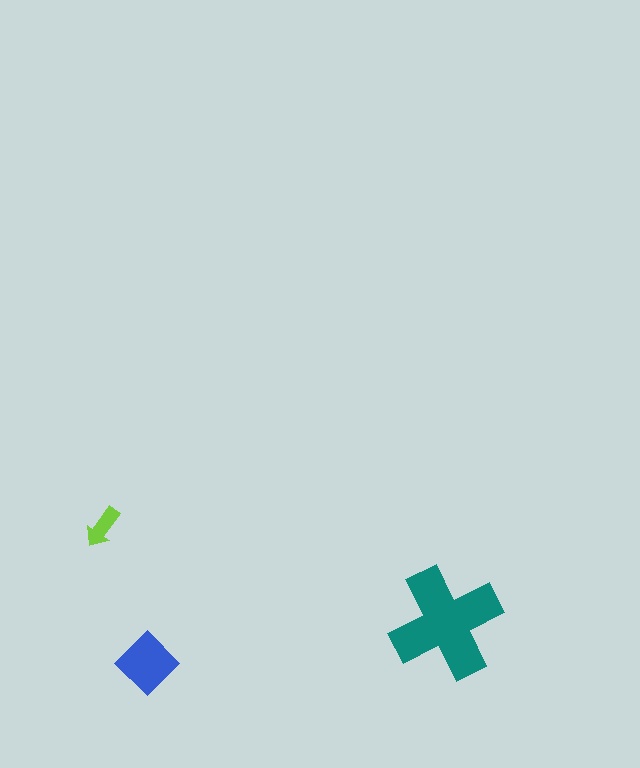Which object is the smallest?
The lime arrow.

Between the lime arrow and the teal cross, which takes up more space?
The teal cross.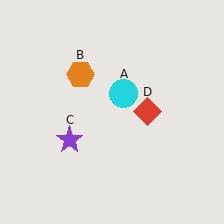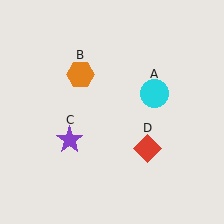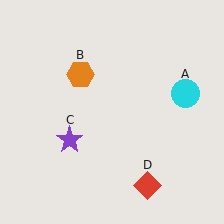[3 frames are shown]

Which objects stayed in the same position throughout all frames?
Orange hexagon (object B) and purple star (object C) remained stationary.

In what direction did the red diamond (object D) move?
The red diamond (object D) moved down.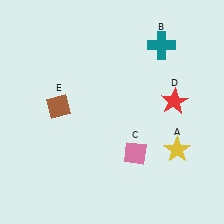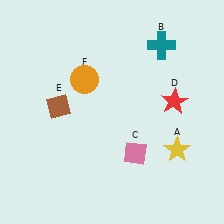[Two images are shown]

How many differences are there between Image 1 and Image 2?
There is 1 difference between the two images.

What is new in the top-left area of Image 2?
An orange circle (F) was added in the top-left area of Image 2.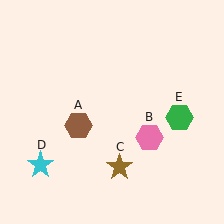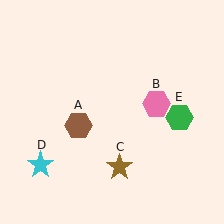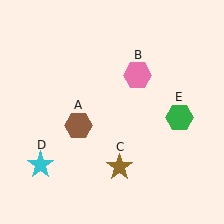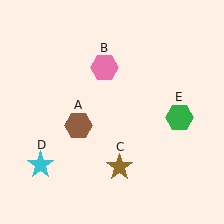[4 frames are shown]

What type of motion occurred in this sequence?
The pink hexagon (object B) rotated counterclockwise around the center of the scene.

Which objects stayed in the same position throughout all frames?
Brown hexagon (object A) and brown star (object C) and cyan star (object D) and green hexagon (object E) remained stationary.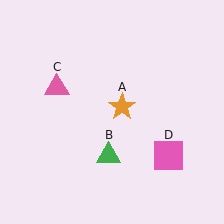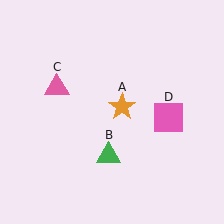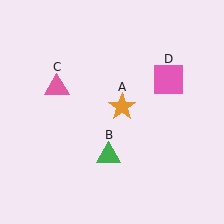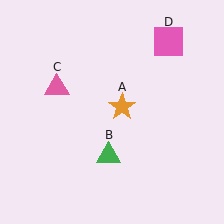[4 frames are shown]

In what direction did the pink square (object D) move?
The pink square (object D) moved up.